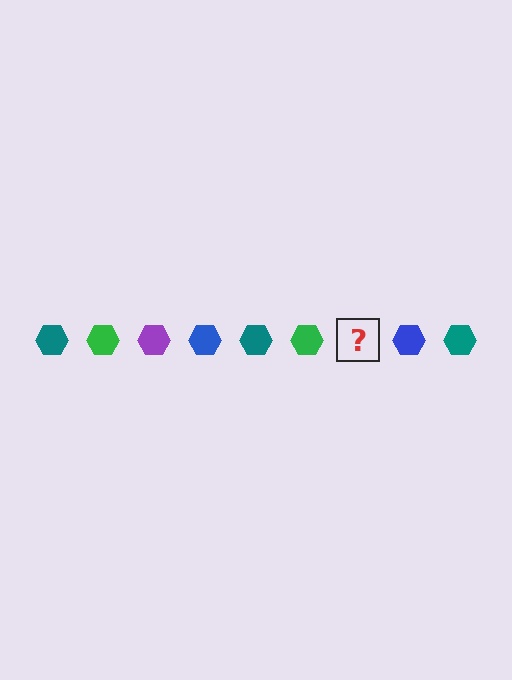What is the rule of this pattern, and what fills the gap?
The rule is that the pattern cycles through teal, green, purple, blue hexagons. The gap should be filled with a purple hexagon.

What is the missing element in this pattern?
The missing element is a purple hexagon.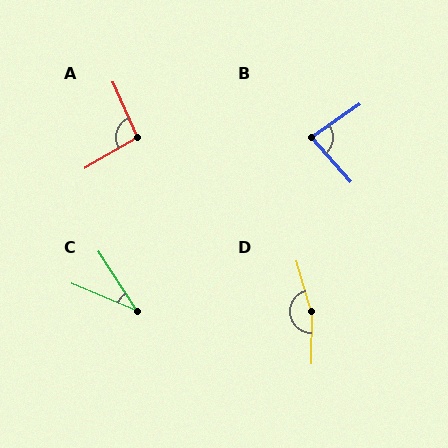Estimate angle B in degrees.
Approximately 83 degrees.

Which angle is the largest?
D, at approximately 164 degrees.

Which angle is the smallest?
C, at approximately 34 degrees.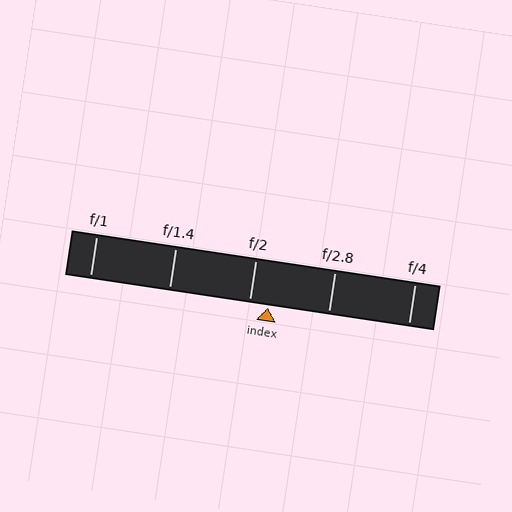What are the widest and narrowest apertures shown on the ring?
The widest aperture shown is f/1 and the narrowest is f/4.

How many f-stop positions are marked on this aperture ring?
There are 5 f-stop positions marked.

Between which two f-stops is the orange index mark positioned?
The index mark is between f/2 and f/2.8.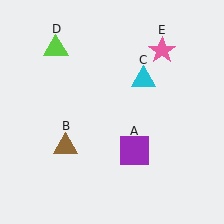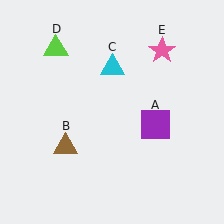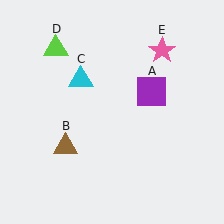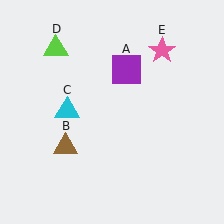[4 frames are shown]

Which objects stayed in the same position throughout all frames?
Brown triangle (object B) and lime triangle (object D) and pink star (object E) remained stationary.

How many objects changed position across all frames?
2 objects changed position: purple square (object A), cyan triangle (object C).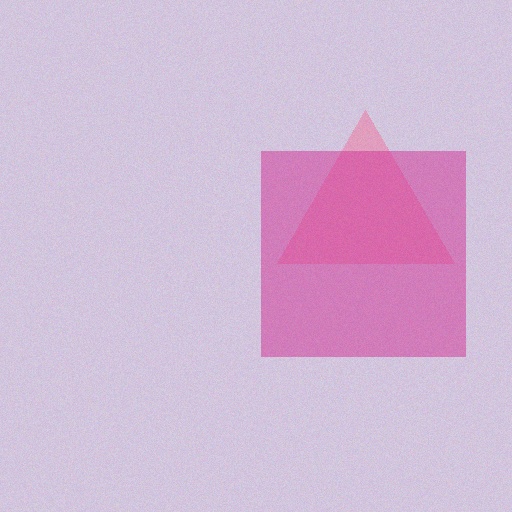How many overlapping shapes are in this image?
There are 2 overlapping shapes in the image.